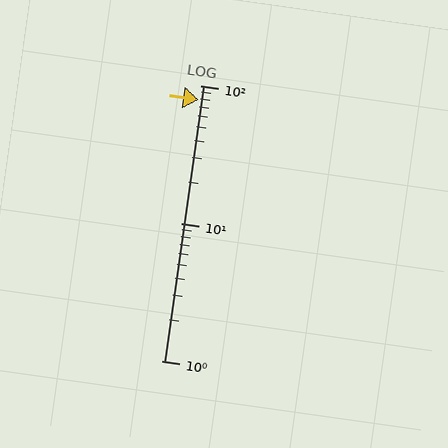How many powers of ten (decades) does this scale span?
The scale spans 2 decades, from 1 to 100.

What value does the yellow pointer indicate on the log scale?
The pointer indicates approximately 79.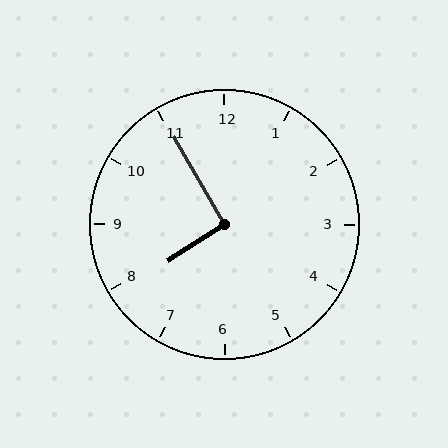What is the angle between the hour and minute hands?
Approximately 92 degrees.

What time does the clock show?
7:55.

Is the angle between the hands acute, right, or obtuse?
It is right.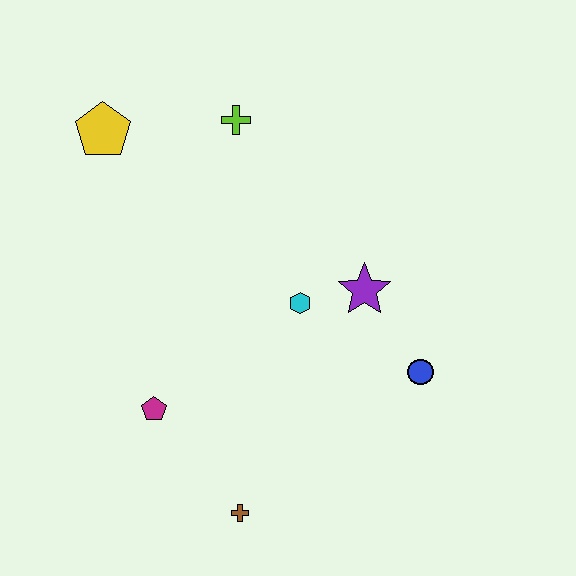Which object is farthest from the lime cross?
The brown cross is farthest from the lime cross.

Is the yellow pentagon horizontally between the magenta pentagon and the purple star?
No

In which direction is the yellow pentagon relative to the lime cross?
The yellow pentagon is to the left of the lime cross.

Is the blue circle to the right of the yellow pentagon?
Yes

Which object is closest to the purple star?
The cyan hexagon is closest to the purple star.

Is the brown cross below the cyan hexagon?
Yes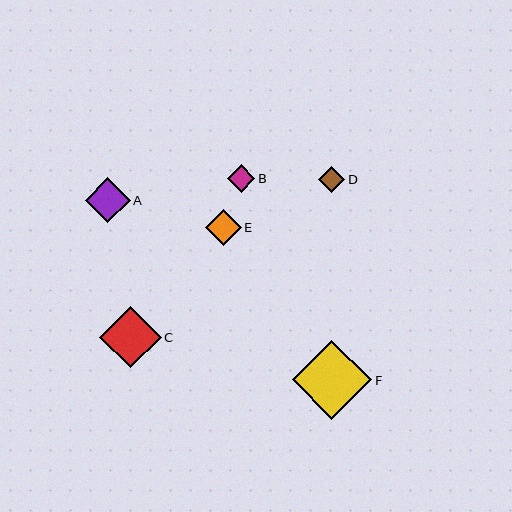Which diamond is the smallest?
Diamond D is the smallest with a size of approximately 26 pixels.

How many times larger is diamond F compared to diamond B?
Diamond F is approximately 2.9 times the size of diamond B.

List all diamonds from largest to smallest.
From largest to smallest: F, C, A, E, B, D.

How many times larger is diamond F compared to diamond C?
Diamond F is approximately 1.3 times the size of diamond C.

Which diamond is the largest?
Diamond F is the largest with a size of approximately 79 pixels.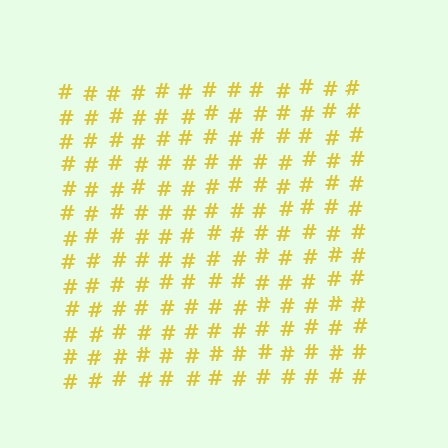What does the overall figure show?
The overall figure shows a square.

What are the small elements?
The small elements are hash symbols.